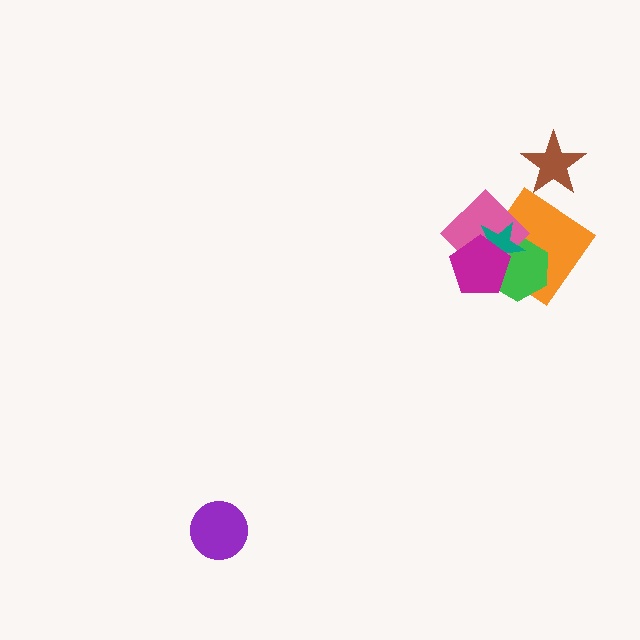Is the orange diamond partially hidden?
Yes, it is partially covered by another shape.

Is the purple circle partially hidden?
No, no other shape covers it.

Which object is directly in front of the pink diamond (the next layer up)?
The teal star is directly in front of the pink diamond.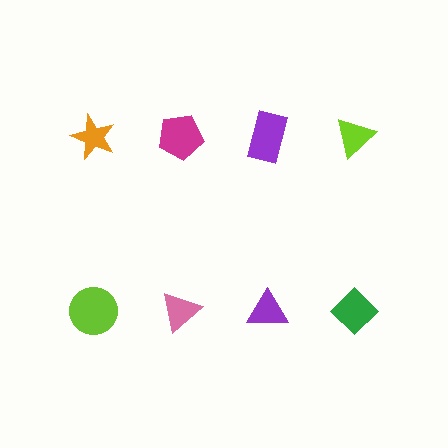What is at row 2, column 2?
A pink triangle.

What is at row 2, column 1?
A lime circle.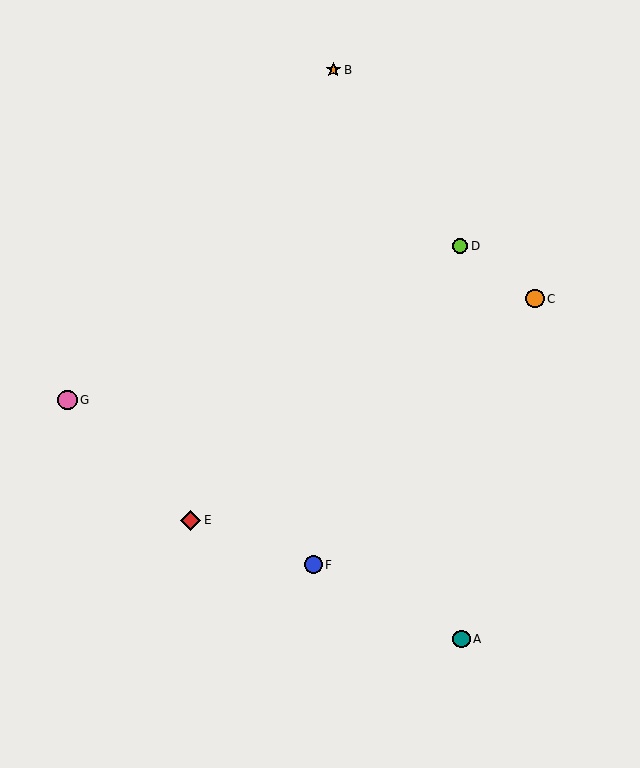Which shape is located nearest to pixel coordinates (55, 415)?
The pink circle (labeled G) at (67, 400) is nearest to that location.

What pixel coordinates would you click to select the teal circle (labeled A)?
Click at (462, 639) to select the teal circle A.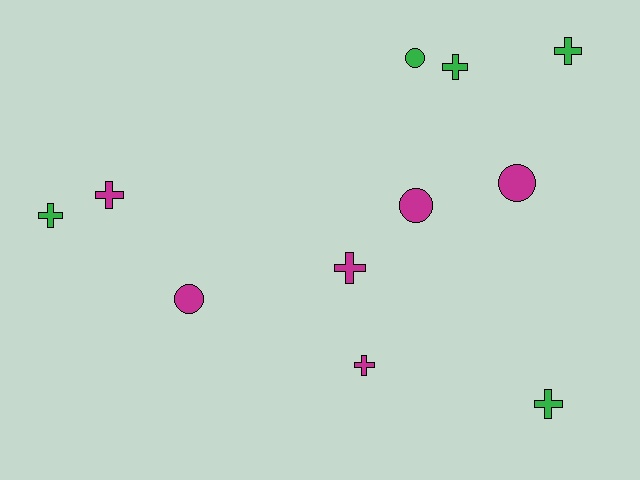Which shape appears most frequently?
Cross, with 7 objects.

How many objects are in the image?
There are 11 objects.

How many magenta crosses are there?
There are 3 magenta crosses.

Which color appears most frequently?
Magenta, with 6 objects.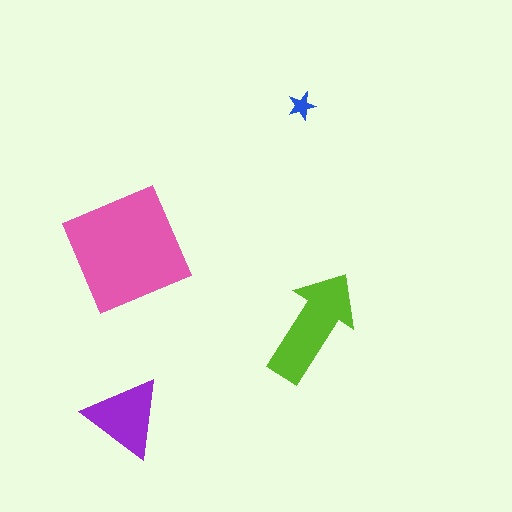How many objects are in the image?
There are 4 objects in the image.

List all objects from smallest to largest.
The blue star, the purple triangle, the lime arrow, the pink square.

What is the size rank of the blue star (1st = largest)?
4th.